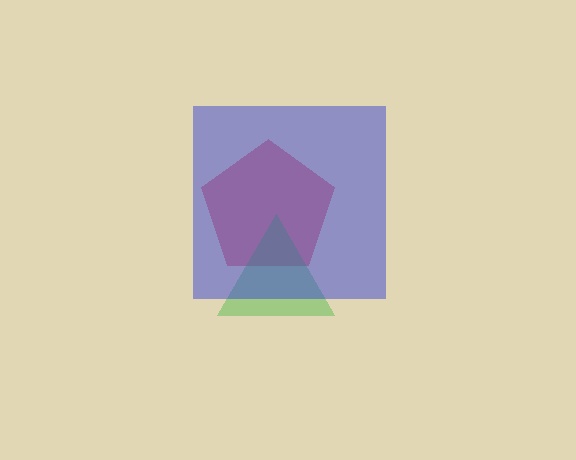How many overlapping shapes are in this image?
There are 3 overlapping shapes in the image.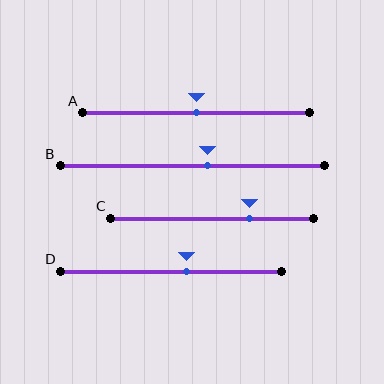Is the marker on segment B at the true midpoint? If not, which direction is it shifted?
No, the marker on segment B is shifted to the right by about 6% of the segment length.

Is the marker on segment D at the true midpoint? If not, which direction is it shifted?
No, the marker on segment D is shifted to the right by about 7% of the segment length.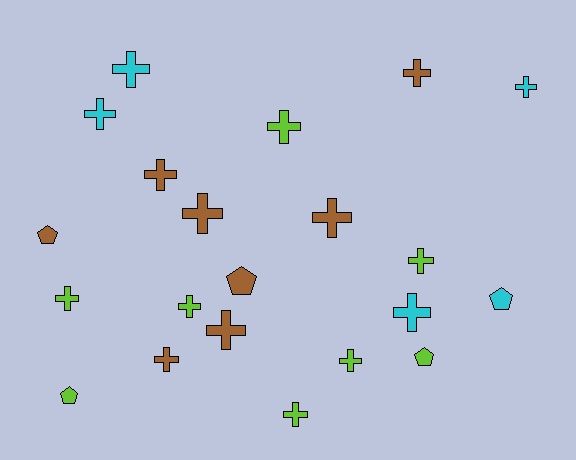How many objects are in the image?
There are 21 objects.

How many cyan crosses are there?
There are 4 cyan crosses.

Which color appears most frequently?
Lime, with 8 objects.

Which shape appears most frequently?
Cross, with 16 objects.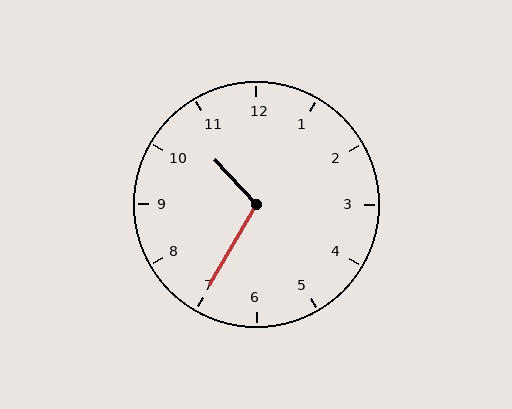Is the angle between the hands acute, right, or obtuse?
It is obtuse.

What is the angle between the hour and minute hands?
Approximately 108 degrees.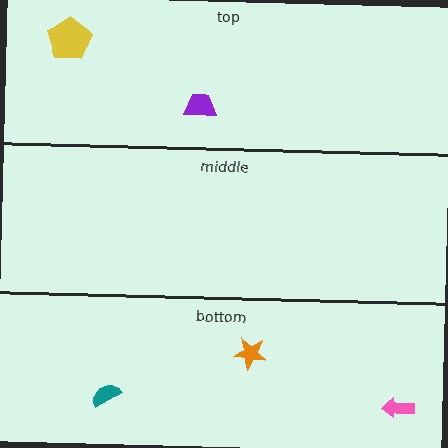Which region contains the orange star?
The bottom region.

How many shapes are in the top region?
2.